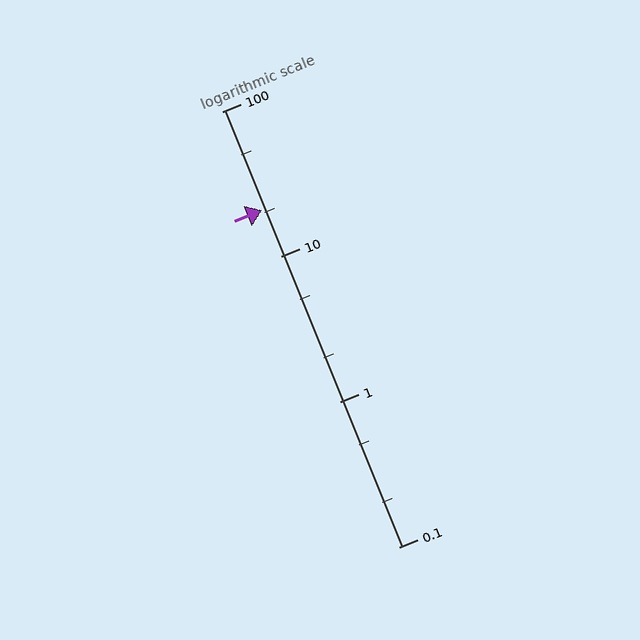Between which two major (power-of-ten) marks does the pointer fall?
The pointer is between 10 and 100.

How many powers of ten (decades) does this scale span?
The scale spans 3 decades, from 0.1 to 100.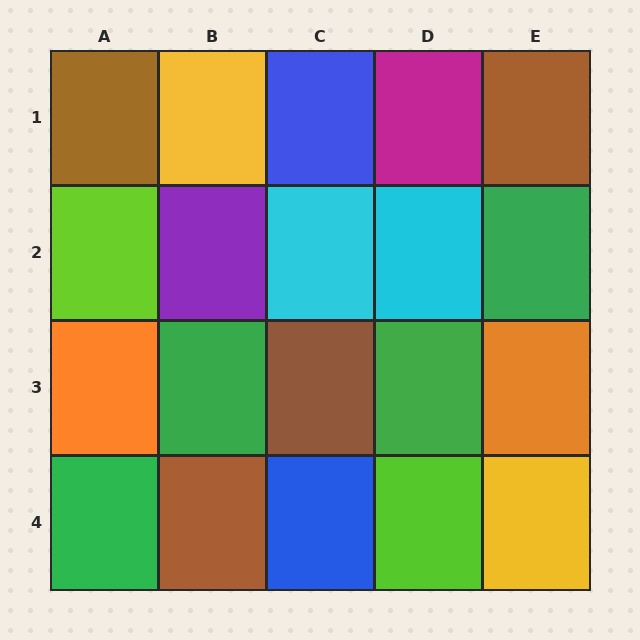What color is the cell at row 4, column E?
Yellow.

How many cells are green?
4 cells are green.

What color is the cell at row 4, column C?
Blue.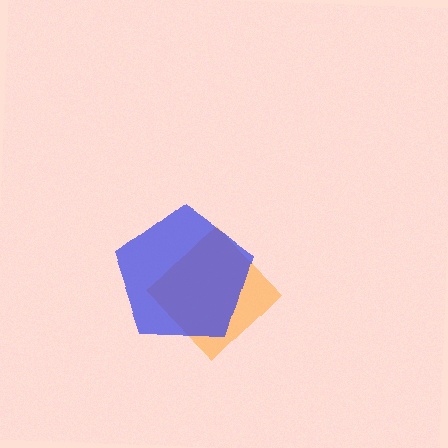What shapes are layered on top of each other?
The layered shapes are: an orange diamond, a blue pentagon.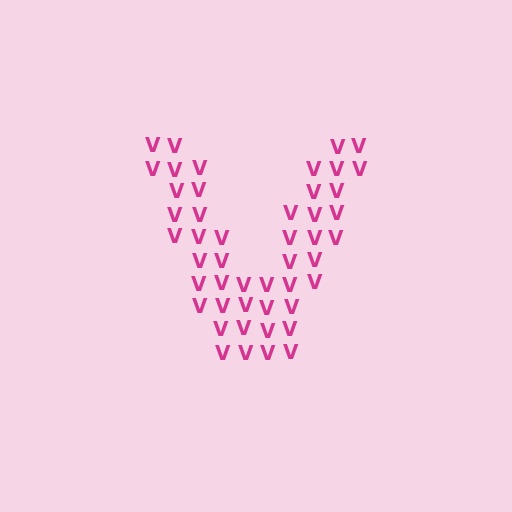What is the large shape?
The large shape is the letter V.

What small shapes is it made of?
It is made of small letter V's.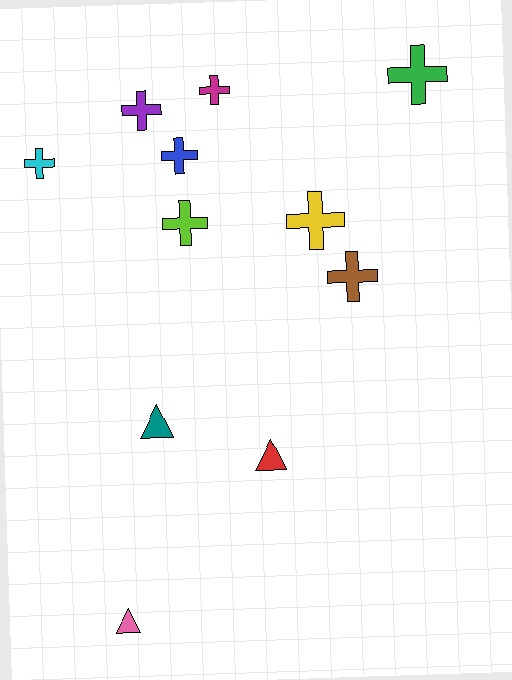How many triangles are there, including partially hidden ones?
There are 3 triangles.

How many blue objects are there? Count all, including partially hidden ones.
There is 1 blue object.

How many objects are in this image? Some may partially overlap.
There are 11 objects.